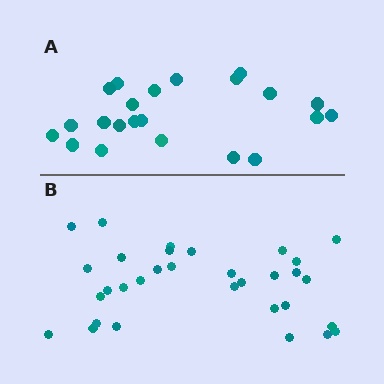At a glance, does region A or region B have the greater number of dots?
Region B (the bottom region) has more dots.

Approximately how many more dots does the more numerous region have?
Region B has roughly 10 or so more dots than region A.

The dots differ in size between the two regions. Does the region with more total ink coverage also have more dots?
No. Region A has more total ink coverage because its dots are larger, but region B actually contains more individual dots. Total area can be misleading — the number of items is what matters here.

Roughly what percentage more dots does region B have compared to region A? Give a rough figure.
About 45% more.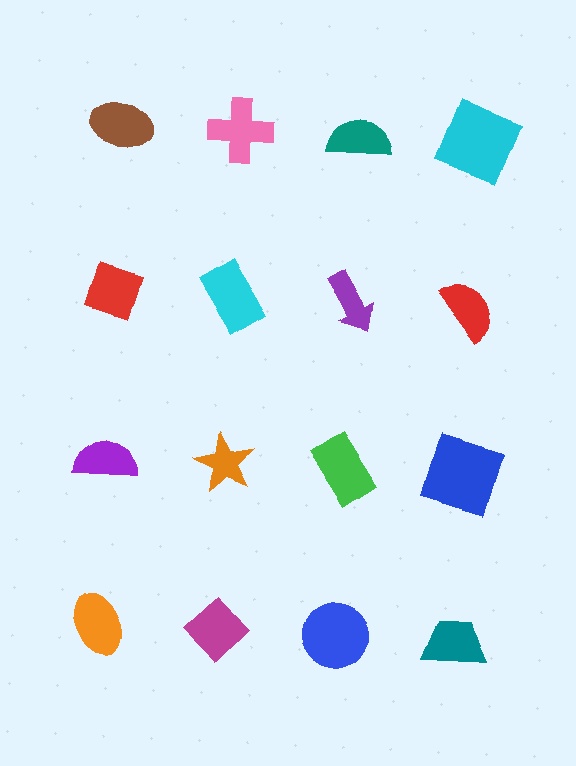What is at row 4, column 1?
An orange ellipse.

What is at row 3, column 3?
A green rectangle.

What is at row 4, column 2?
A magenta diamond.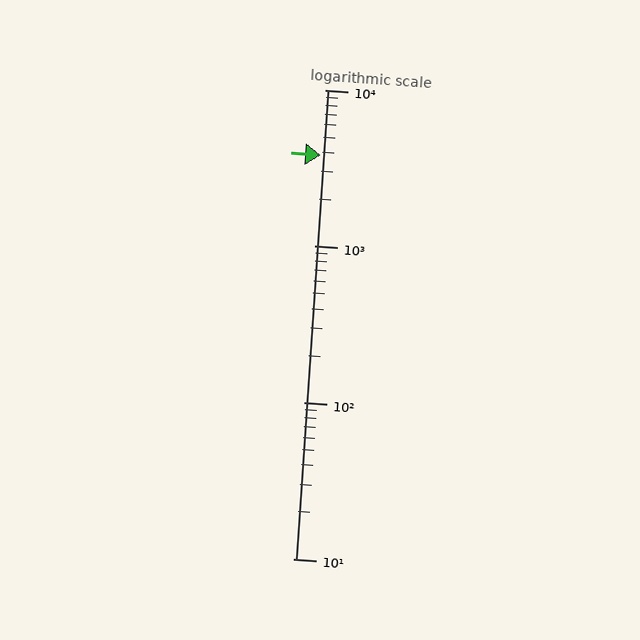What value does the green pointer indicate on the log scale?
The pointer indicates approximately 3800.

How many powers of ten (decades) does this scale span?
The scale spans 3 decades, from 10 to 10000.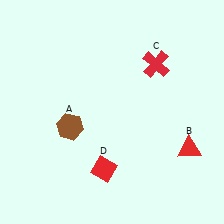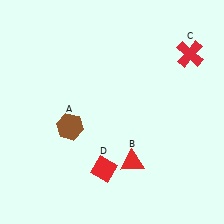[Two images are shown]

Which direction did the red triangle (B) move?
The red triangle (B) moved left.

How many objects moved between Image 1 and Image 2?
2 objects moved between the two images.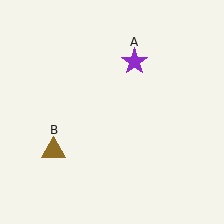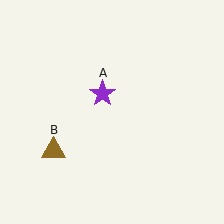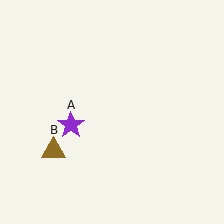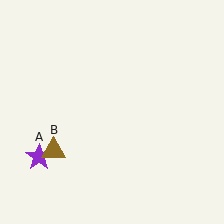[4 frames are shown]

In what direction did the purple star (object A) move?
The purple star (object A) moved down and to the left.